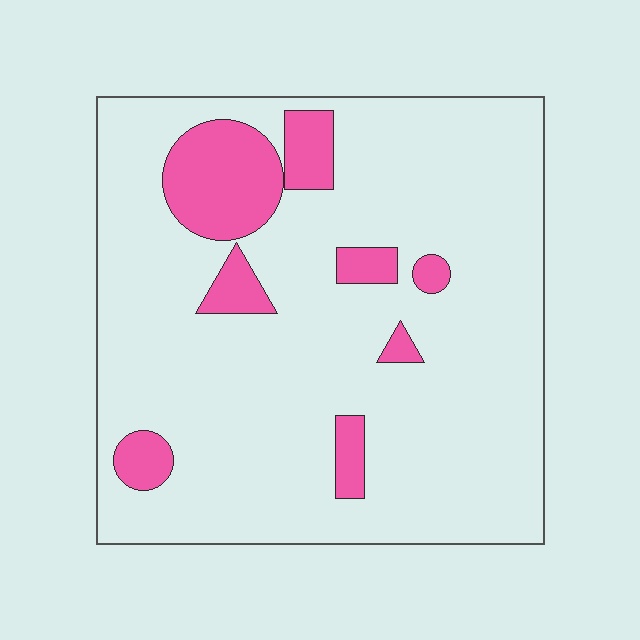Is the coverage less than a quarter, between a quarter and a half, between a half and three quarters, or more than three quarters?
Less than a quarter.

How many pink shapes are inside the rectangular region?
8.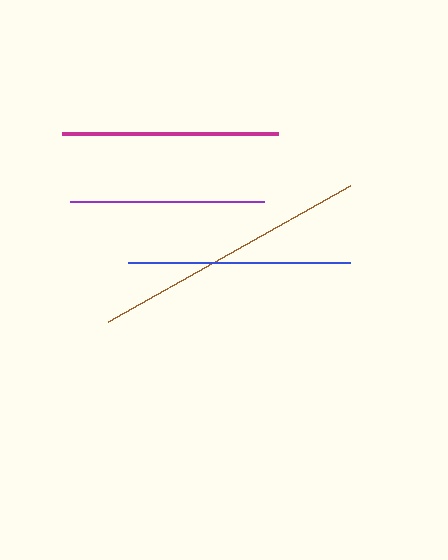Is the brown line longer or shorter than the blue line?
The brown line is longer than the blue line.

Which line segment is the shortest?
The purple line is the shortest at approximately 194 pixels.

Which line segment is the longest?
The brown line is the longest at approximately 278 pixels.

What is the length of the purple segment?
The purple segment is approximately 194 pixels long.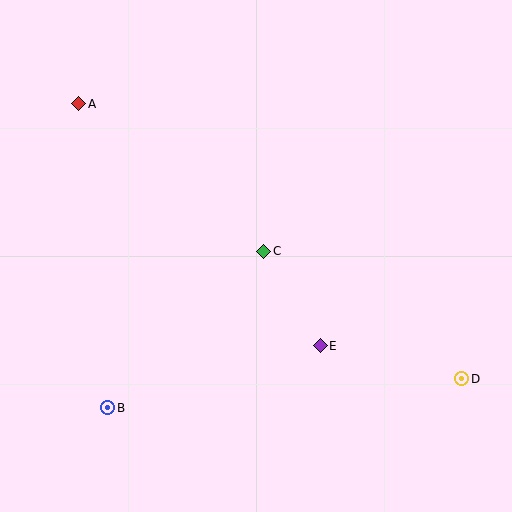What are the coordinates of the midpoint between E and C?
The midpoint between E and C is at (292, 299).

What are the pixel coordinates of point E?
Point E is at (320, 346).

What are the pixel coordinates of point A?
Point A is at (79, 104).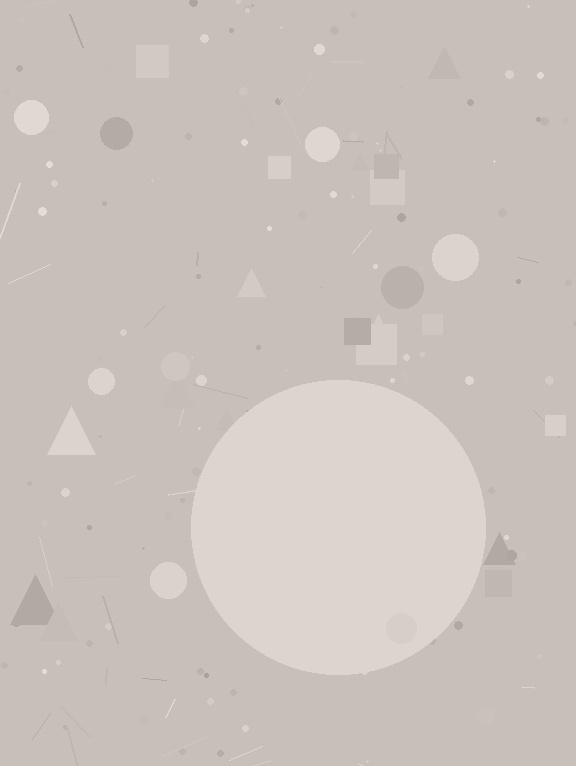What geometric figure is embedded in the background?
A circle is embedded in the background.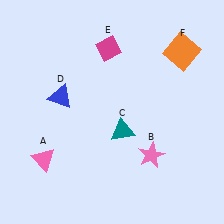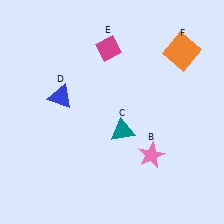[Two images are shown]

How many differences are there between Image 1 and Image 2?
There is 1 difference between the two images.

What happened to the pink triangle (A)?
The pink triangle (A) was removed in Image 2. It was in the bottom-left area of Image 1.